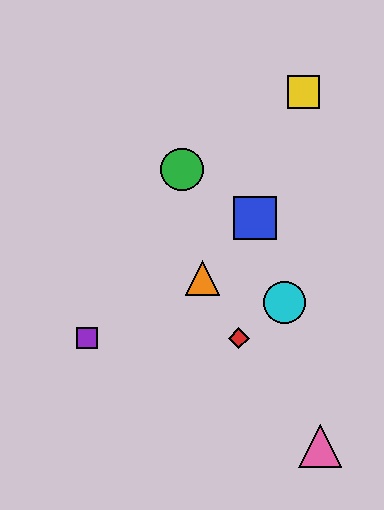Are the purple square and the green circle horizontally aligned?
No, the purple square is at y≈338 and the green circle is at y≈170.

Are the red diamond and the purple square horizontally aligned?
Yes, both are at y≈338.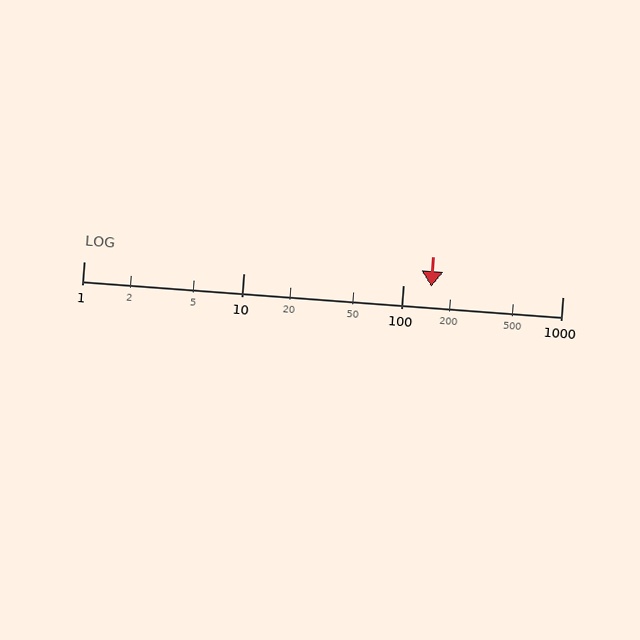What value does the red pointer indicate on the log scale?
The pointer indicates approximately 150.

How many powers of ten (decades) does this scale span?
The scale spans 3 decades, from 1 to 1000.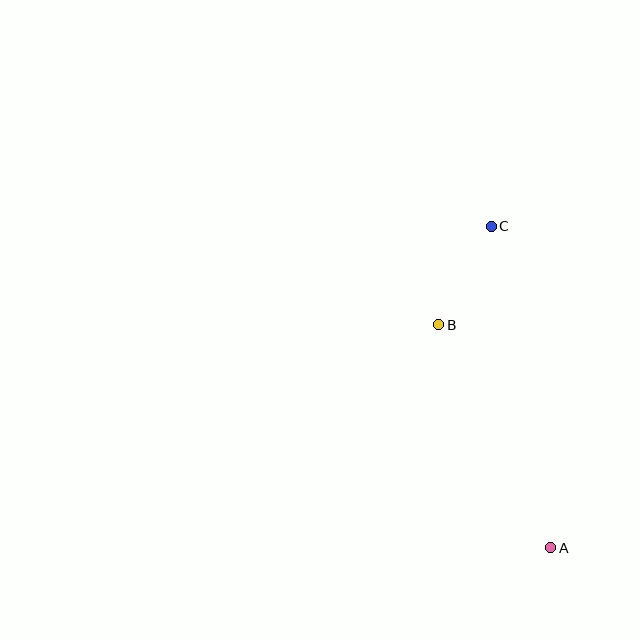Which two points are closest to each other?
Points B and C are closest to each other.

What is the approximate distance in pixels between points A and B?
The distance between A and B is approximately 250 pixels.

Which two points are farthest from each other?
Points A and C are farthest from each other.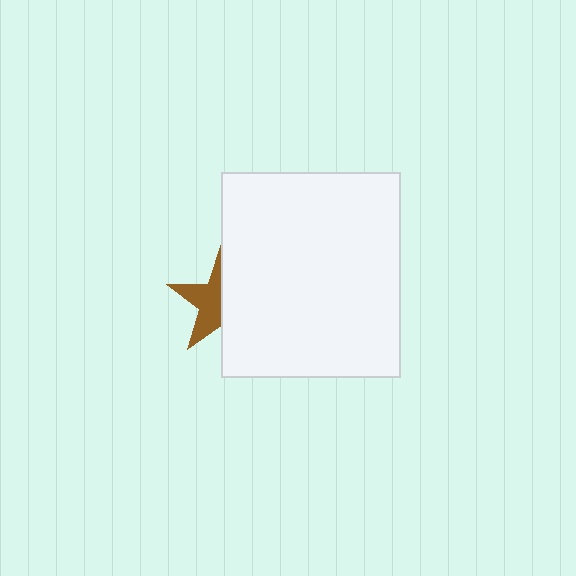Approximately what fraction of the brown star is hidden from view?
Roughly 51% of the brown star is hidden behind the white rectangle.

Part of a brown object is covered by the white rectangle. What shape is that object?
It is a star.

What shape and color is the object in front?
The object in front is a white rectangle.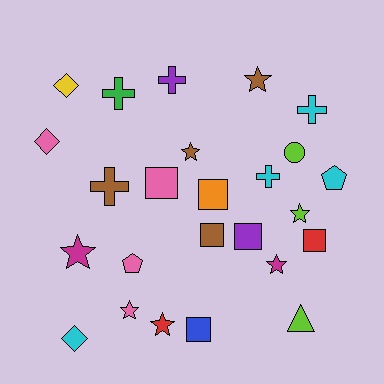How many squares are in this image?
There are 6 squares.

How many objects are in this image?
There are 25 objects.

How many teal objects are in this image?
There are no teal objects.